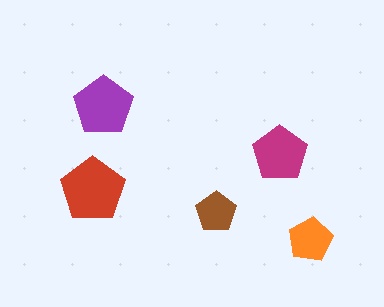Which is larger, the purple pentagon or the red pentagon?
The red one.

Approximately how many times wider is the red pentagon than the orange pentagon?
About 1.5 times wider.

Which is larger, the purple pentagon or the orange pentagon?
The purple one.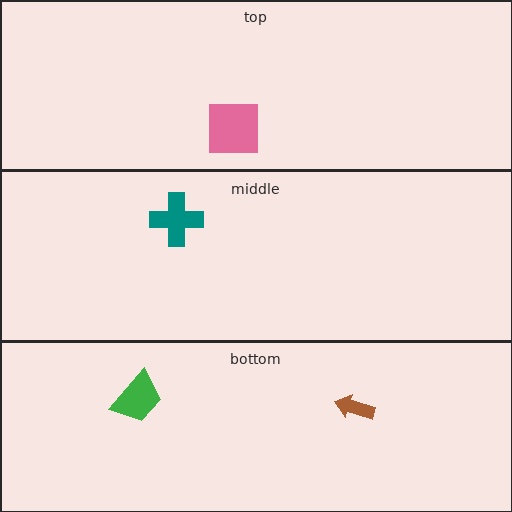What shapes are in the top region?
The pink square.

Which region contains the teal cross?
The middle region.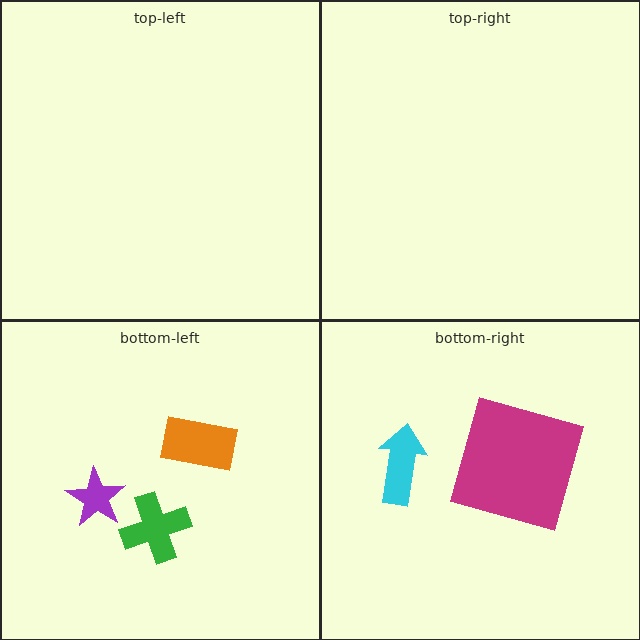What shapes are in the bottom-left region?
The purple star, the orange rectangle, the green cross.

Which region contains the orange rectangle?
The bottom-left region.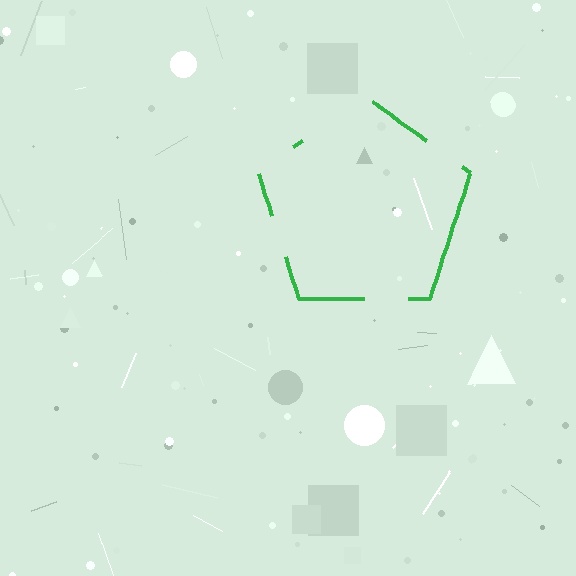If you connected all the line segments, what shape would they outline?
They would outline a pentagon.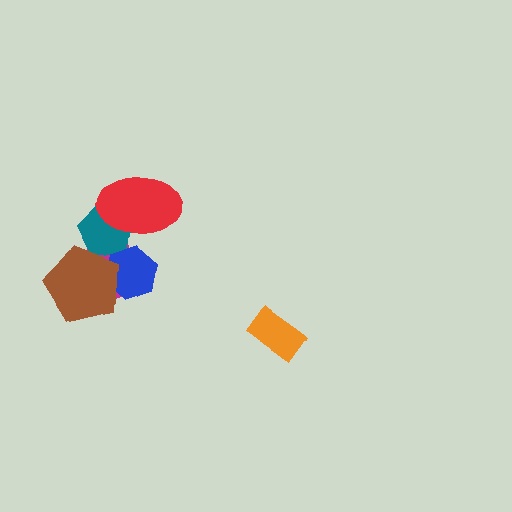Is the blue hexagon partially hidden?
Yes, it is partially covered by another shape.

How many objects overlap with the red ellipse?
1 object overlaps with the red ellipse.